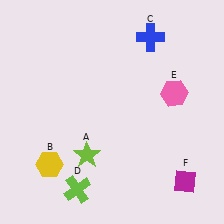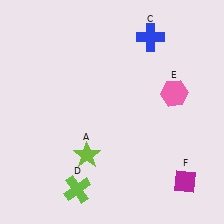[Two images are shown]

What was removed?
The yellow hexagon (B) was removed in Image 2.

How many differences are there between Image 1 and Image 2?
There is 1 difference between the two images.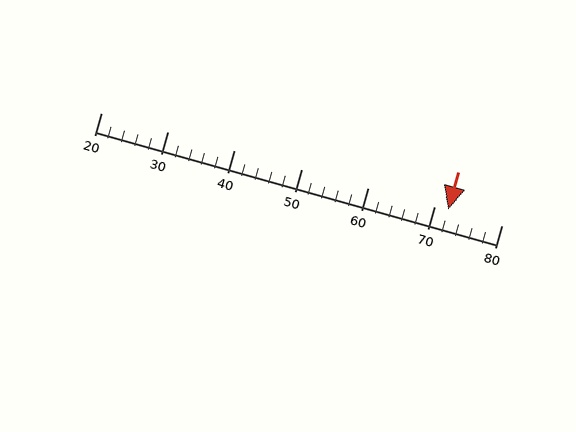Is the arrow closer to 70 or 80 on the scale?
The arrow is closer to 70.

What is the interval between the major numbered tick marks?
The major tick marks are spaced 10 units apart.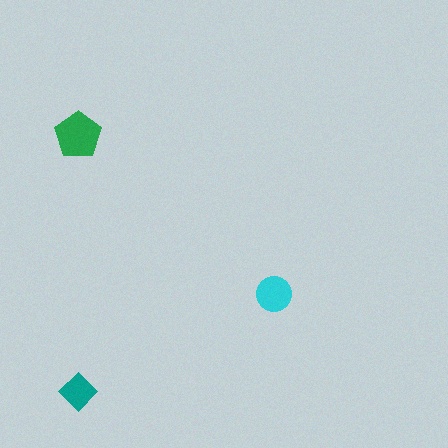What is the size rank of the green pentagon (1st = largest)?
1st.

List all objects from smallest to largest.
The teal diamond, the cyan circle, the green pentagon.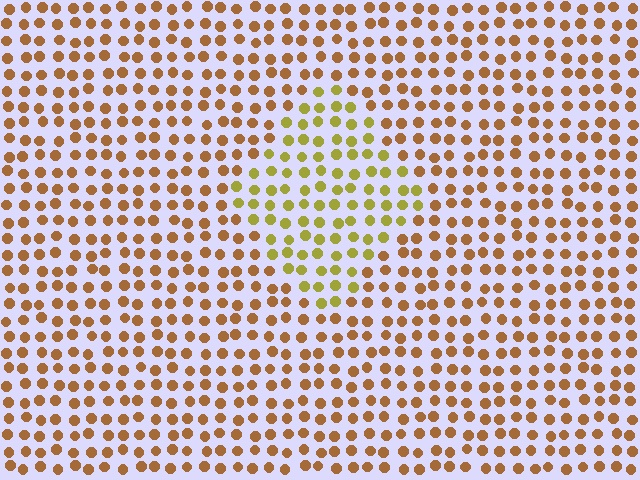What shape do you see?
I see a diamond.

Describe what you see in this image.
The image is filled with small brown elements in a uniform arrangement. A diamond-shaped region is visible where the elements are tinted to a slightly different hue, forming a subtle color boundary.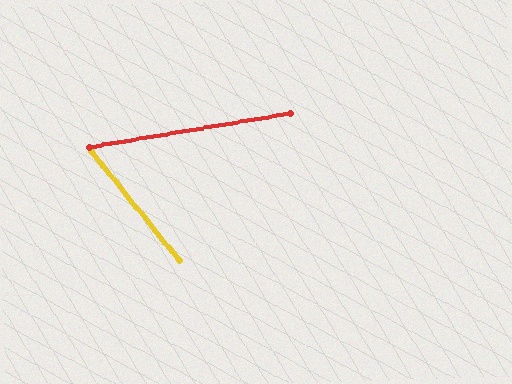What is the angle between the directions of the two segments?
Approximately 61 degrees.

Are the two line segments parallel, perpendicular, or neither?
Neither parallel nor perpendicular — they differ by about 61°.